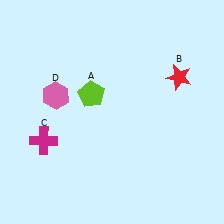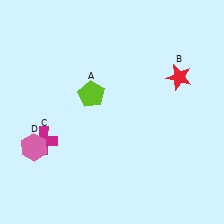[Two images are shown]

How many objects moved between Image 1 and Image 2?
1 object moved between the two images.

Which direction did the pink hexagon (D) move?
The pink hexagon (D) moved down.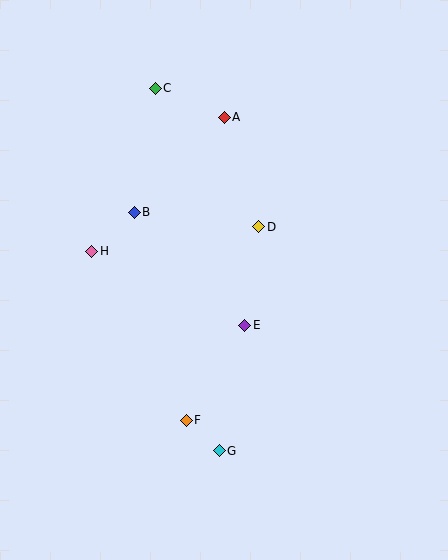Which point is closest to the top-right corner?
Point A is closest to the top-right corner.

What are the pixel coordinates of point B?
Point B is at (134, 212).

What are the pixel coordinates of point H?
Point H is at (92, 251).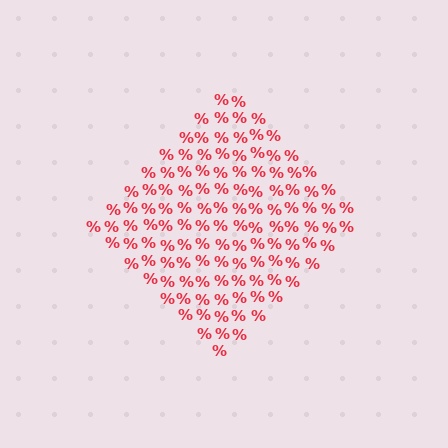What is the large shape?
The large shape is a diamond.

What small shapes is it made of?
It is made of small percent signs.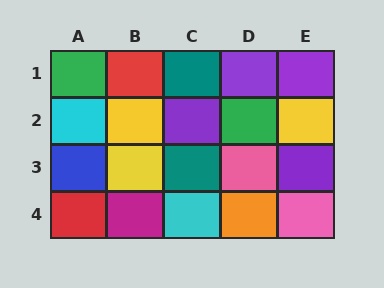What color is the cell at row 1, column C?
Teal.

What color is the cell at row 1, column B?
Red.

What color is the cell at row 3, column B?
Yellow.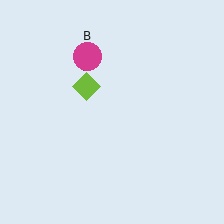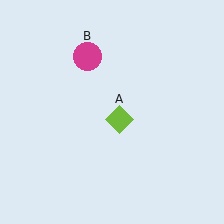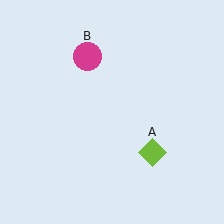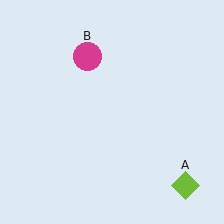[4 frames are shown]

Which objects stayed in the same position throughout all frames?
Magenta circle (object B) remained stationary.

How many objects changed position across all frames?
1 object changed position: lime diamond (object A).